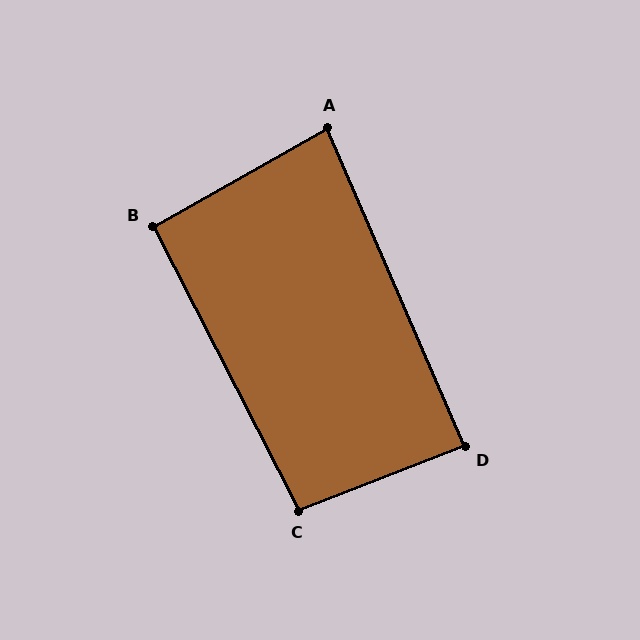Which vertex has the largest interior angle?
C, at approximately 96 degrees.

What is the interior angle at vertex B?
Approximately 92 degrees (approximately right).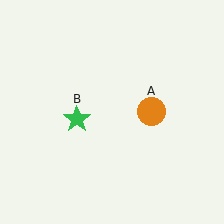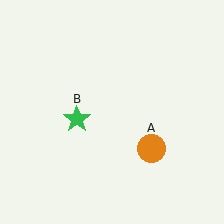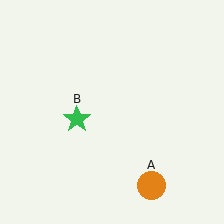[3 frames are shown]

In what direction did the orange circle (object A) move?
The orange circle (object A) moved down.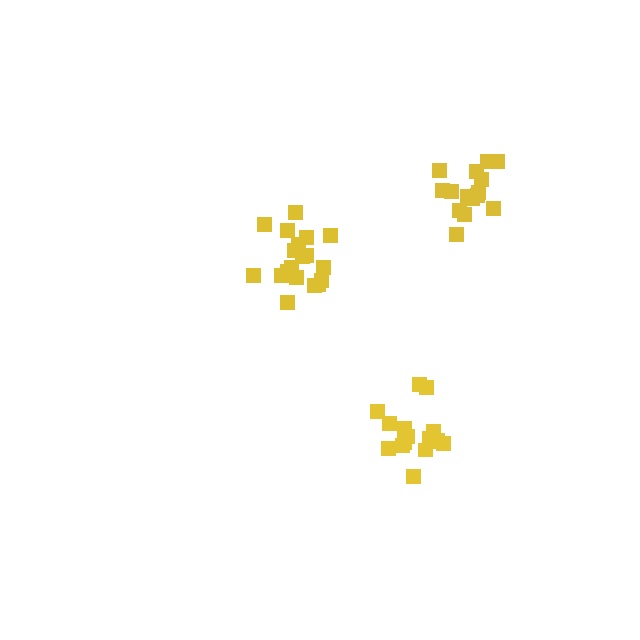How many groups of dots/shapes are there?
There are 3 groups.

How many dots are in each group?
Group 1: 19 dots, Group 2: 16 dots, Group 3: 15 dots (50 total).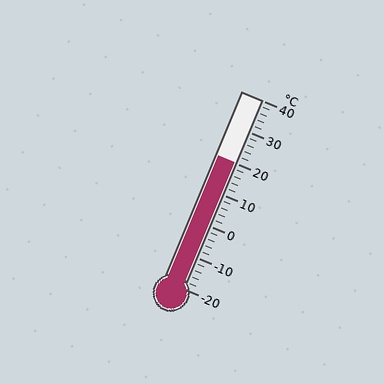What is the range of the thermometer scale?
The thermometer scale ranges from -20°C to 40°C.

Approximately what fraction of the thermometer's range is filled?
The thermometer is filled to approximately 65% of its range.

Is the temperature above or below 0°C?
The temperature is above 0°C.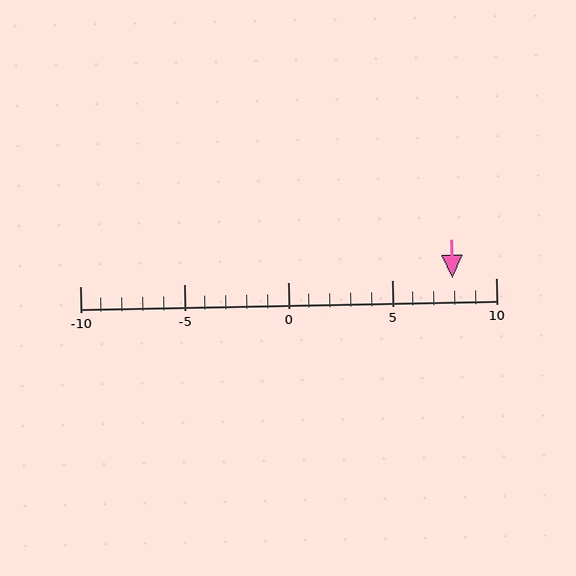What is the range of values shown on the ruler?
The ruler shows values from -10 to 10.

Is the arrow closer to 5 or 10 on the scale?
The arrow is closer to 10.